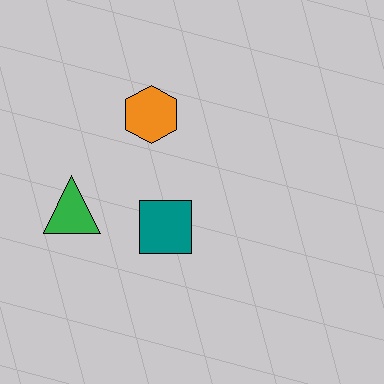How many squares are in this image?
There is 1 square.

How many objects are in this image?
There are 3 objects.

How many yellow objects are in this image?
There are no yellow objects.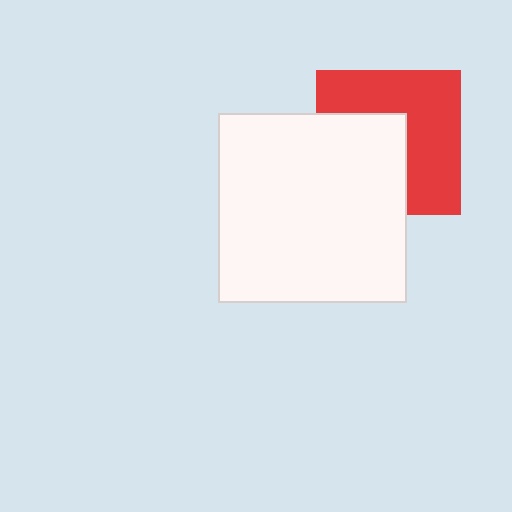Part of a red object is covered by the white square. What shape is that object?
It is a square.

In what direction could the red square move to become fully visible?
The red square could move toward the upper-right. That would shift it out from behind the white square entirely.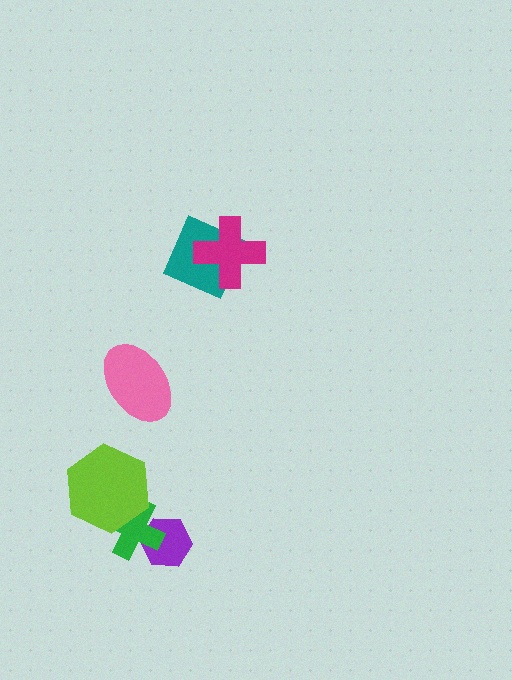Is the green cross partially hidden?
Yes, it is partially covered by another shape.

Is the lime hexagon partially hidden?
No, no other shape covers it.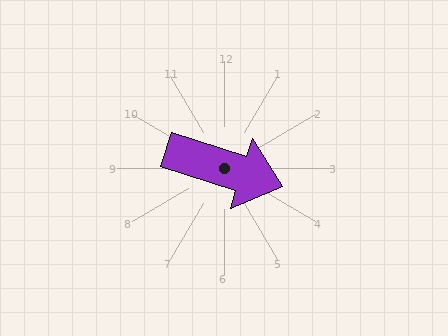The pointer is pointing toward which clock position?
Roughly 4 o'clock.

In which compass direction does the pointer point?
East.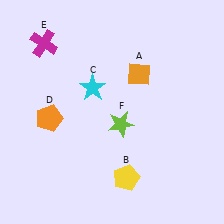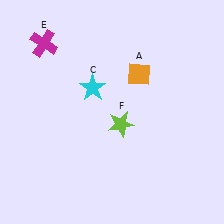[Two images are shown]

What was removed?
The orange pentagon (D), the yellow pentagon (B) were removed in Image 2.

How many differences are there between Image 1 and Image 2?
There are 2 differences between the two images.